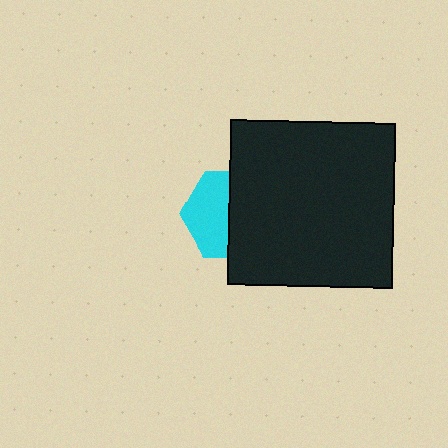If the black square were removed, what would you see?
You would see the complete cyan hexagon.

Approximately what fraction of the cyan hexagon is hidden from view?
Roughly 53% of the cyan hexagon is hidden behind the black square.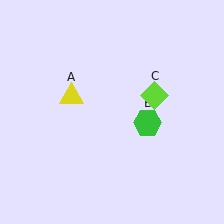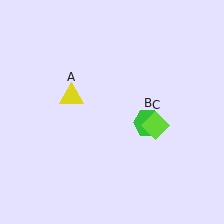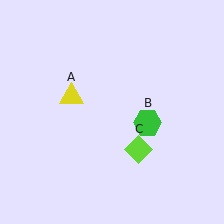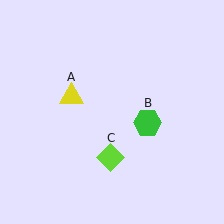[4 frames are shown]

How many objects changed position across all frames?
1 object changed position: lime diamond (object C).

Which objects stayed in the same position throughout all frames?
Yellow triangle (object A) and green hexagon (object B) remained stationary.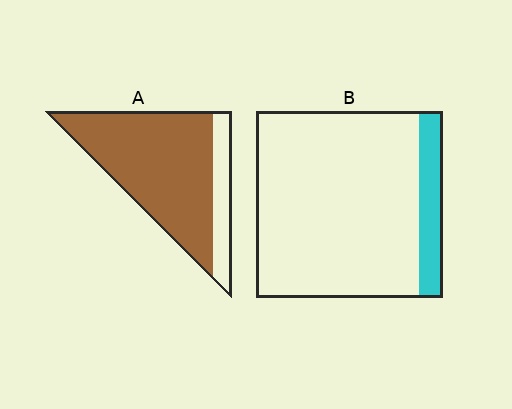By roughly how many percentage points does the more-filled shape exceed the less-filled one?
By roughly 70 percentage points (A over B).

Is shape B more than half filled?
No.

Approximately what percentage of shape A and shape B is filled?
A is approximately 80% and B is approximately 15%.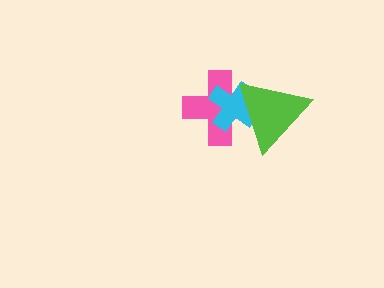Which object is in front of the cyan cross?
The lime triangle is in front of the cyan cross.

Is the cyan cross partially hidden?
Yes, it is partially covered by another shape.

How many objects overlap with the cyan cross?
2 objects overlap with the cyan cross.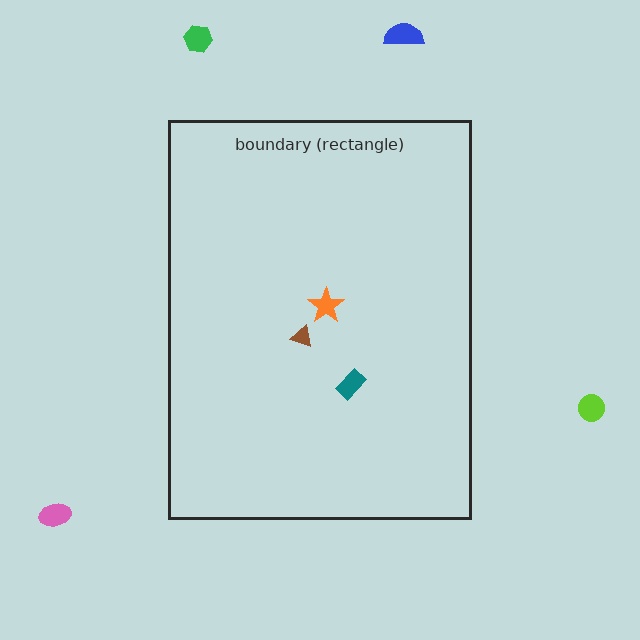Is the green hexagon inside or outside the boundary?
Outside.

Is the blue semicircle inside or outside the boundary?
Outside.